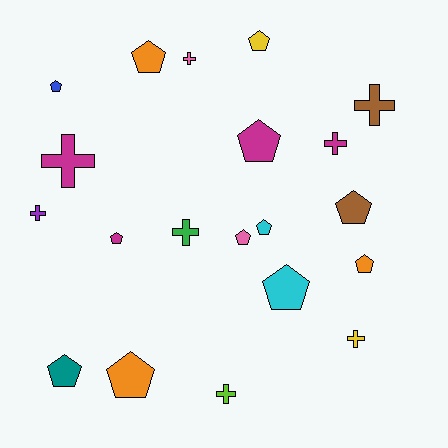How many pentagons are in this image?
There are 12 pentagons.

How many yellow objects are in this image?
There are 2 yellow objects.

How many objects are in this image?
There are 20 objects.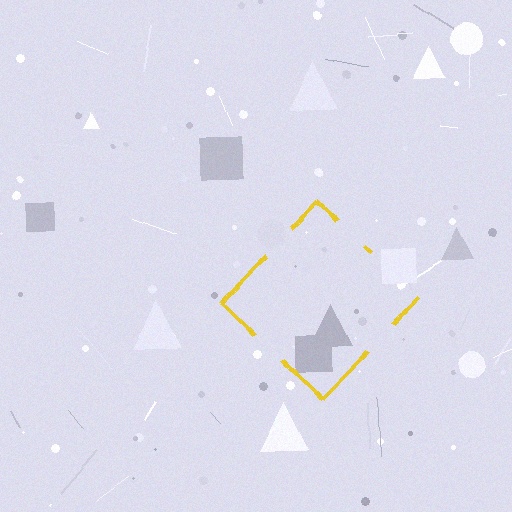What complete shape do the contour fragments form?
The contour fragments form a diamond.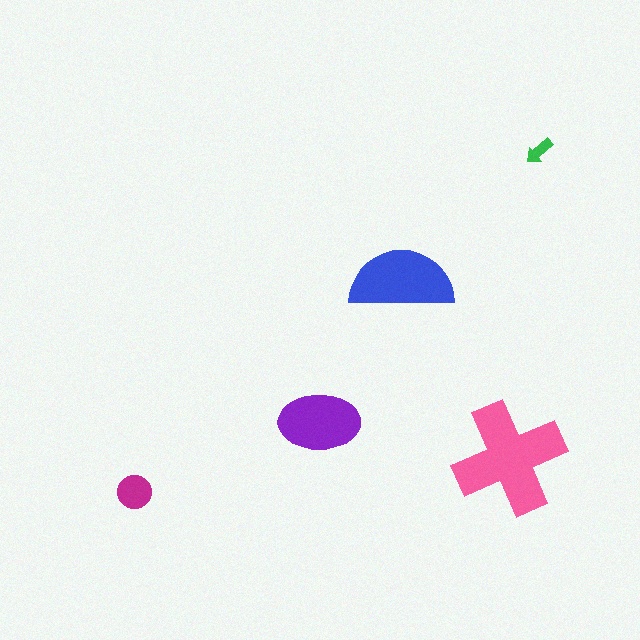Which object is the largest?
The pink cross.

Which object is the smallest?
The green arrow.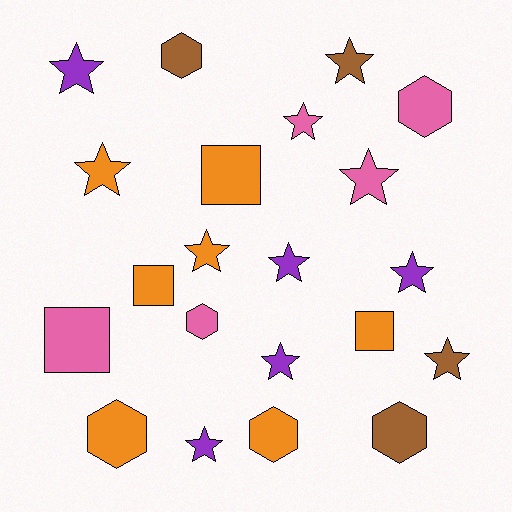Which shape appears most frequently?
Star, with 11 objects.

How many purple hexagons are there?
There are no purple hexagons.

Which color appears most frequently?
Orange, with 7 objects.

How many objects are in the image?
There are 21 objects.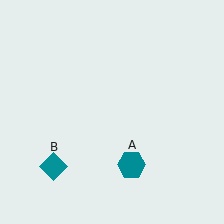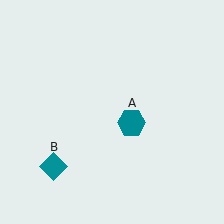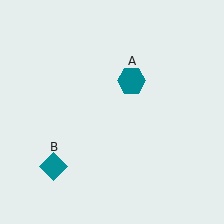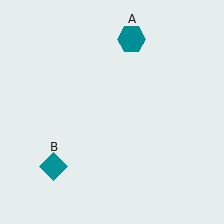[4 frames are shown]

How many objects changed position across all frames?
1 object changed position: teal hexagon (object A).